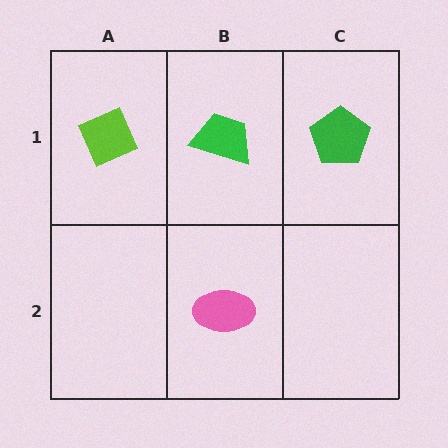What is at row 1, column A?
A lime diamond.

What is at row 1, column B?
A green trapezoid.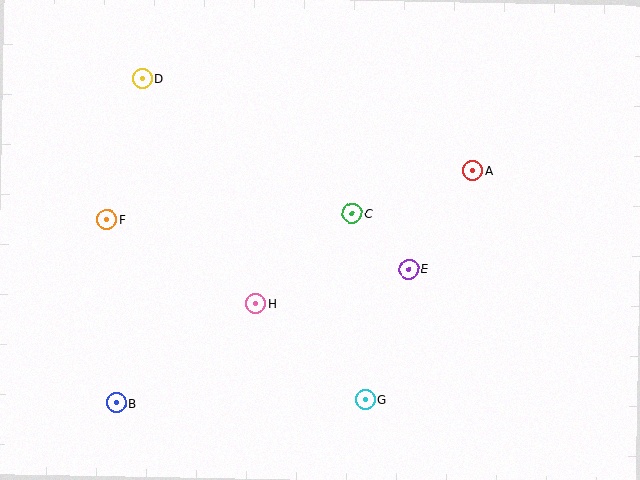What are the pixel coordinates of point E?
Point E is at (409, 269).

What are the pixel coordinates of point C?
Point C is at (352, 214).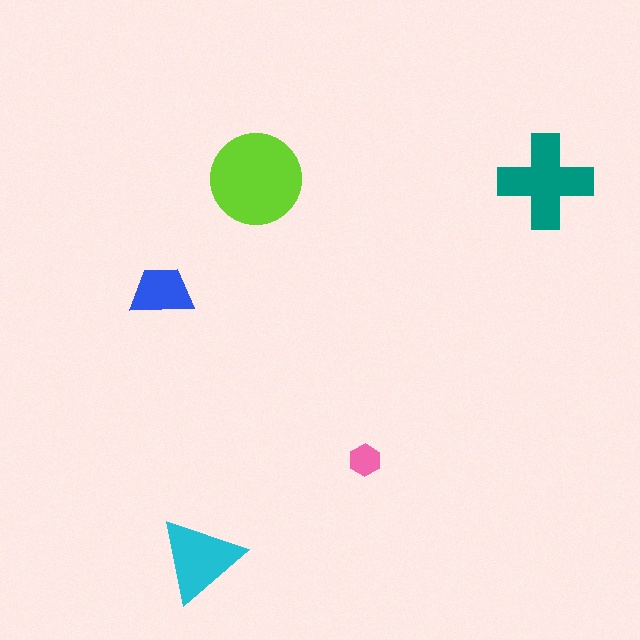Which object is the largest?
The lime circle.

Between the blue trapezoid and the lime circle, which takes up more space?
The lime circle.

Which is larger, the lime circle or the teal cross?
The lime circle.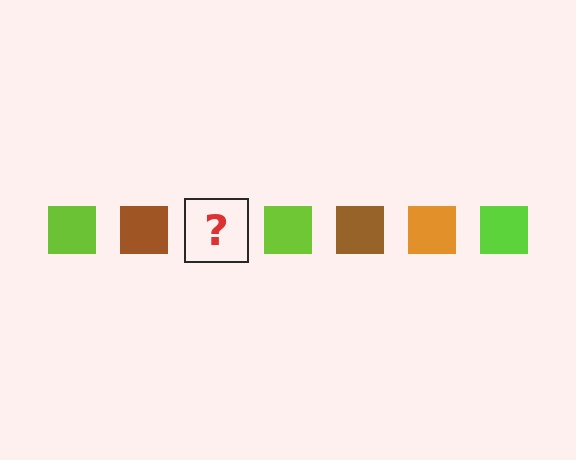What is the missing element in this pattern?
The missing element is an orange square.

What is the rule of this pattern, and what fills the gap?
The rule is that the pattern cycles through lime, brown, orange squares. The gap should be filled with an orange square.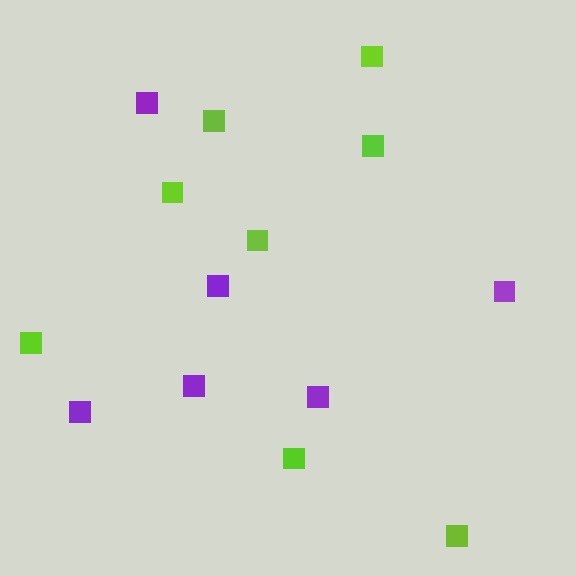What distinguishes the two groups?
There are 2 groups: one group of lime squares (8) and one group of purple squares (6).